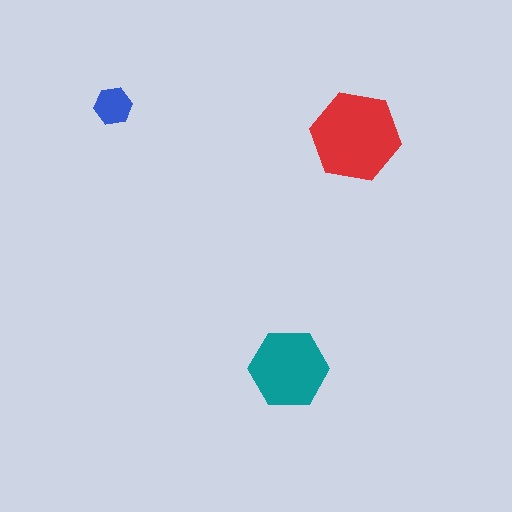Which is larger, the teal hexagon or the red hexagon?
The red one.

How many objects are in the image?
There are 3 objects in the image.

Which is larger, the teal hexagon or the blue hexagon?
The teal one.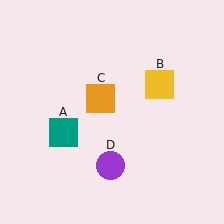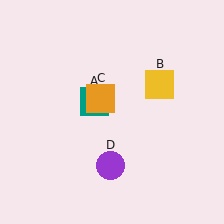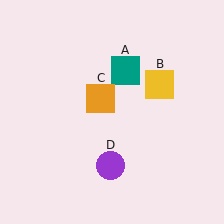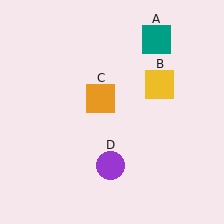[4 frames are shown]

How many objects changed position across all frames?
1 object changed position: teal square (object A).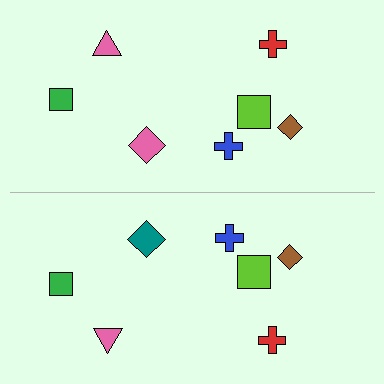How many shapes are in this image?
There are 14 shapes in this image.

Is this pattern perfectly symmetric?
No, the pattern is not perfectly symmetric. The teal diamond on the bottom side breaks the symmetry — its mirror counterpart is pink.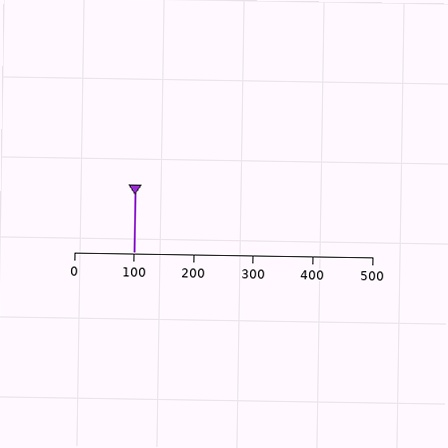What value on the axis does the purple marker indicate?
The marker indicates approximately 100.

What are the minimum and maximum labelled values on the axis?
The axis runs from 0 to 500.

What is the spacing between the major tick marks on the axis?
The major ticks are spaced 100 apart.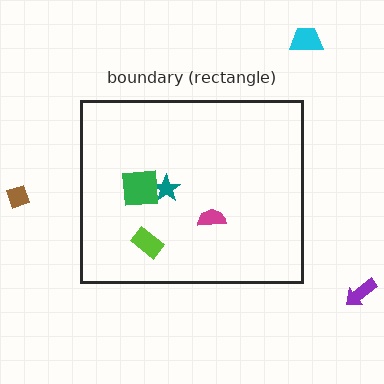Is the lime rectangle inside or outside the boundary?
Inside.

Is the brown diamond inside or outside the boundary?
Outside.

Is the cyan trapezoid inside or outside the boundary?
Outside.